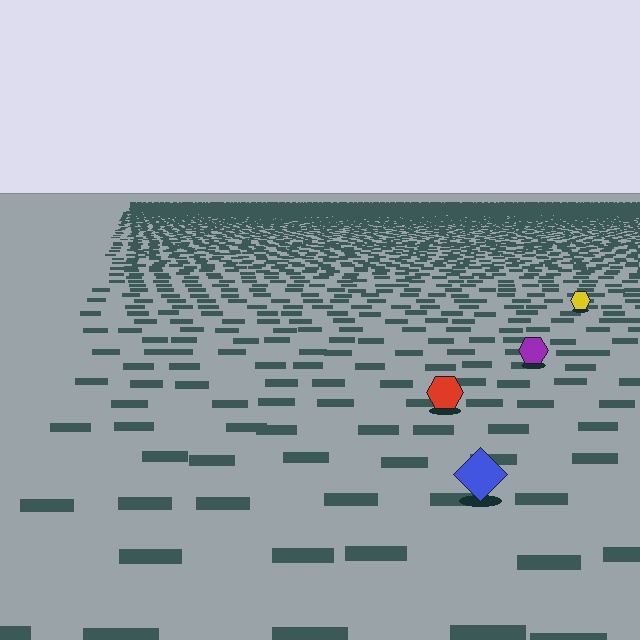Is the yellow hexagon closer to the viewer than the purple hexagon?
No. The purple hexagon is closer — you can tell from the texture gradient: the ground texture is coarser near it.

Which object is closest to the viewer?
The blue diamond is closest. The texture marks near it are larger and more spread out.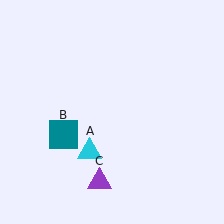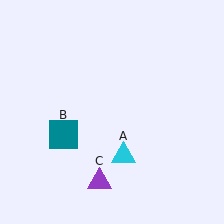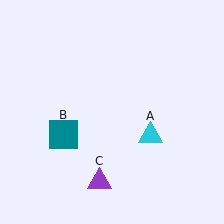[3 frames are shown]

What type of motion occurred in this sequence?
The cyan triangle (object A) rotated counterclockwise around the center of the scene.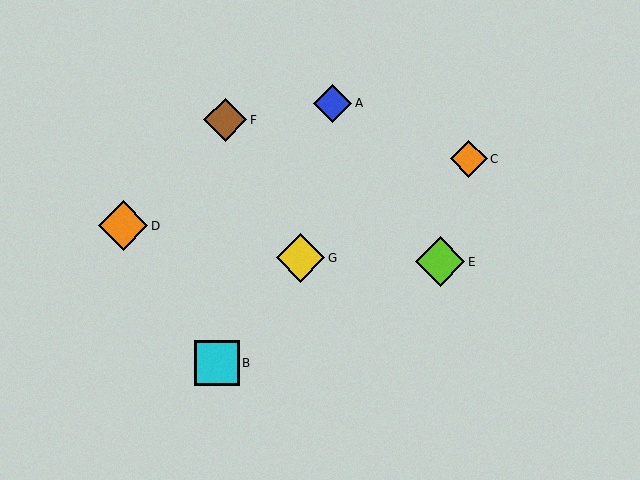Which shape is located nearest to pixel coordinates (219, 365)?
The cyan square (labeled B) at (217, 363) is nearest to that location.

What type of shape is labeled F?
Shape F is a brown diamond.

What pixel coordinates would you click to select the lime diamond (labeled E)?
Click at (440, 262) to select the lime diamond E.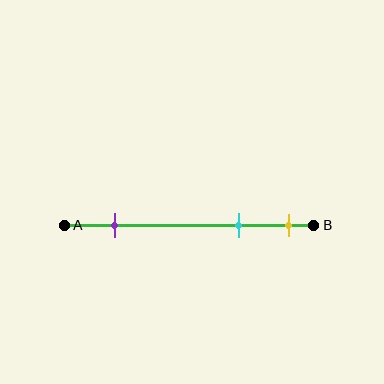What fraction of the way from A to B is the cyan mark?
The cyan mark is approximately 70% (0.7) of the way from A to B.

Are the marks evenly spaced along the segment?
No, the marks are not evenly spaced.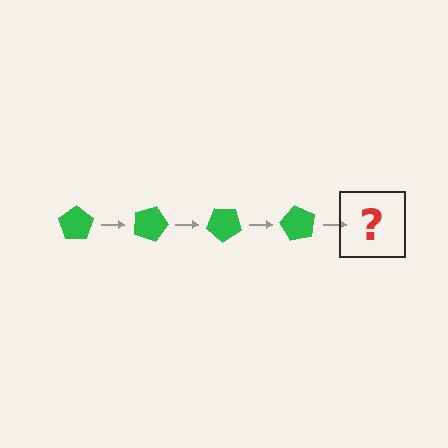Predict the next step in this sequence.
The next step is a green pentagon rotated 80 degrees.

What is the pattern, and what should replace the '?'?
The pattern is that the pentagon rotates 20 degrees each step. The '?' should be a green pentagon rotated 80 degrees.